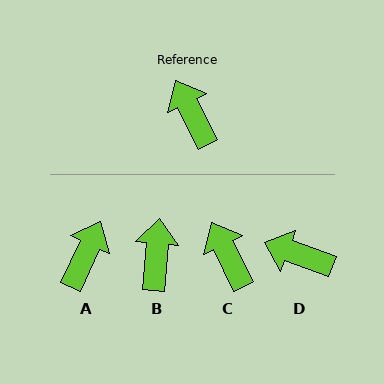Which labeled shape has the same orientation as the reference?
C.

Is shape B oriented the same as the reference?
No, it is off by about 31 degrees.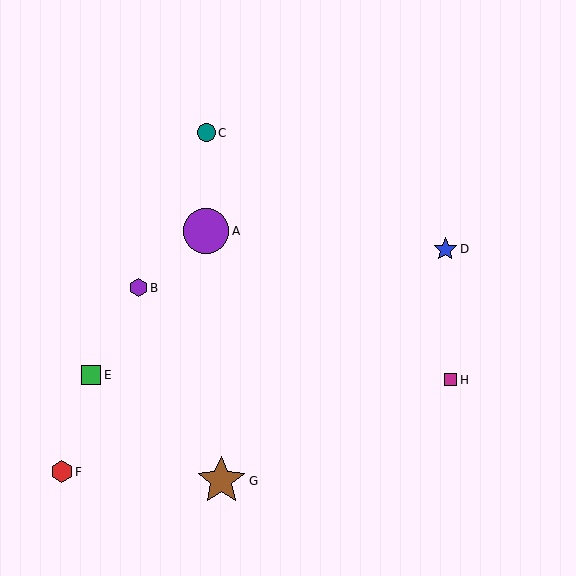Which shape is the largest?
The brown star (labeled G) is the largest.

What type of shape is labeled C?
Shape C is a teal circle.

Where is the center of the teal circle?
The center of the teal circle is at (206, 133).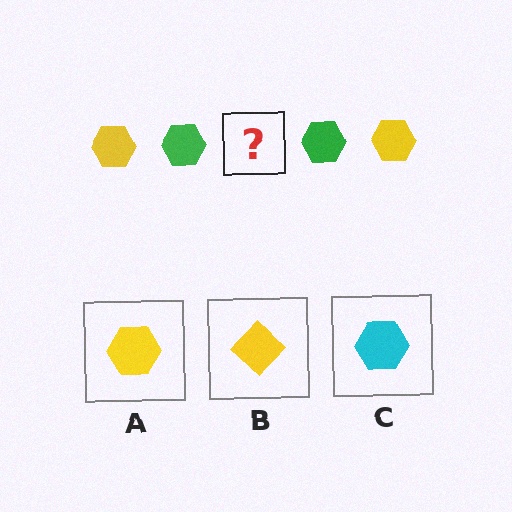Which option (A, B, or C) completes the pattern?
A.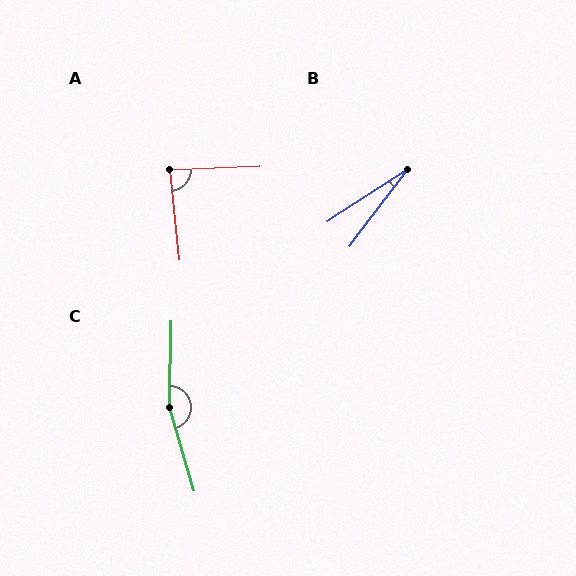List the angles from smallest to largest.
B (20°), A (87°), C (163°).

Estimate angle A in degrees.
Approximately 87 degrees.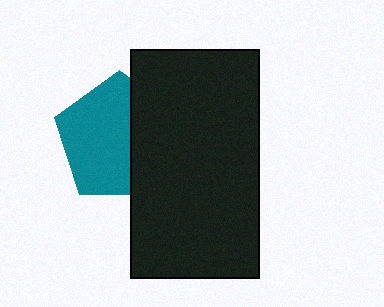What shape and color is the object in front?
The object in front is a black rectangle.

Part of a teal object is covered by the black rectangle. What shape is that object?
It is a pentagon.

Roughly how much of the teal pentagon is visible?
About half of it is visible (roughly 61%).